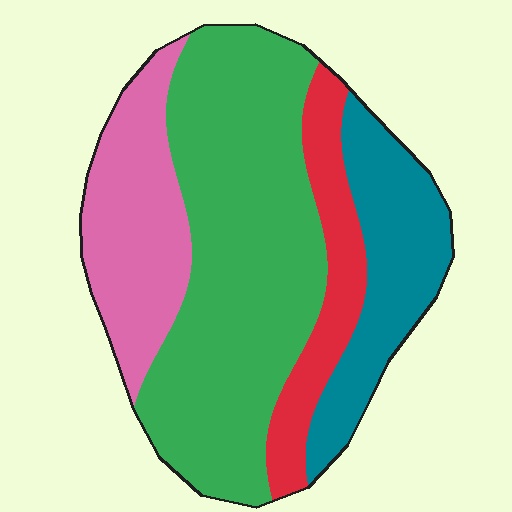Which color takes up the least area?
Red, at roughly 15%.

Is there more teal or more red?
Teal.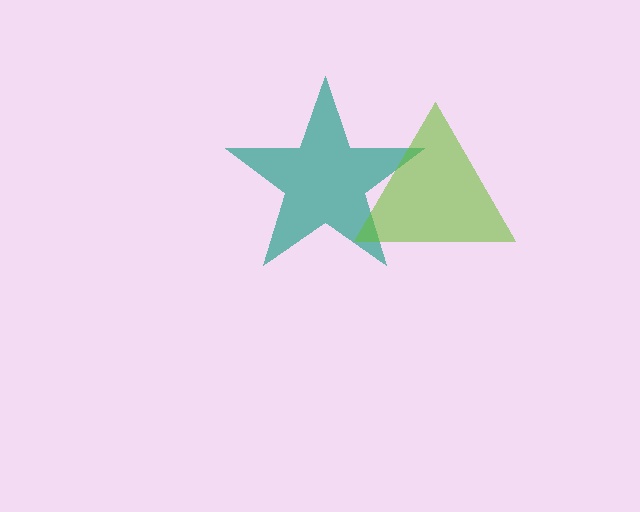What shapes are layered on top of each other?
The layered shapes are: a teal star, a lime triangle.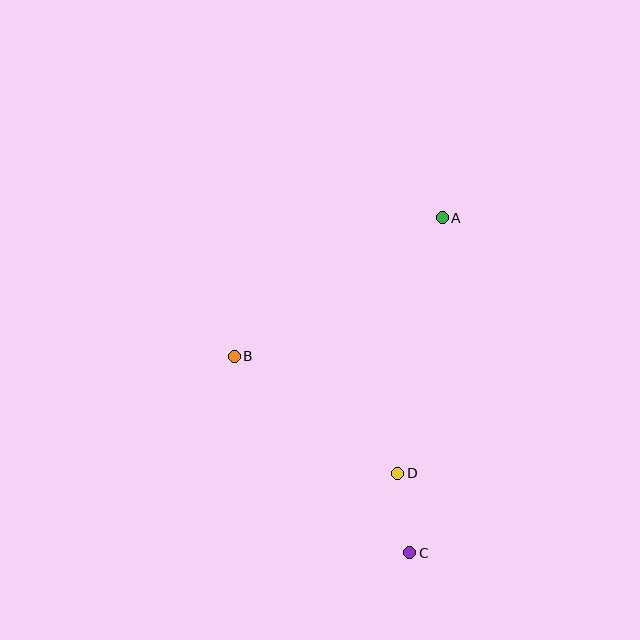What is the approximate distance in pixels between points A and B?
The distance between A and B is approximately 250 pixels.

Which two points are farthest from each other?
Points A and C are farthest from each other.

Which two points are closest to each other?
Points C and D are closest to each other.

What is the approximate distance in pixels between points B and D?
The distance between B and D is approximately 201 pixels.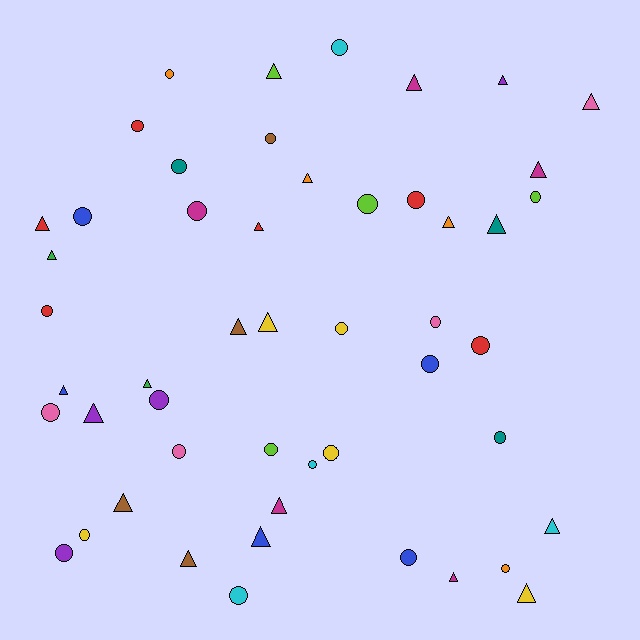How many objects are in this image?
There are 50 objects.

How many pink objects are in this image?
There are 4 pink objects.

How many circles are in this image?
There are 27 circles.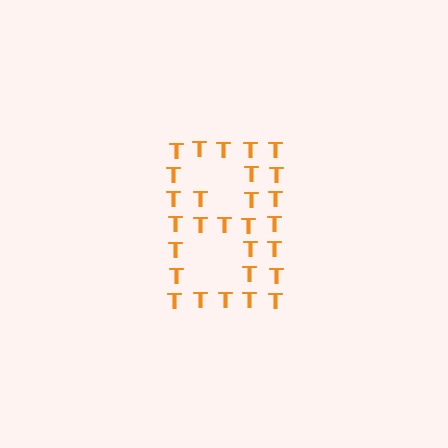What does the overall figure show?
The overall figure shows the digit 8.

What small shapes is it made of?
It is made of small letter T's.